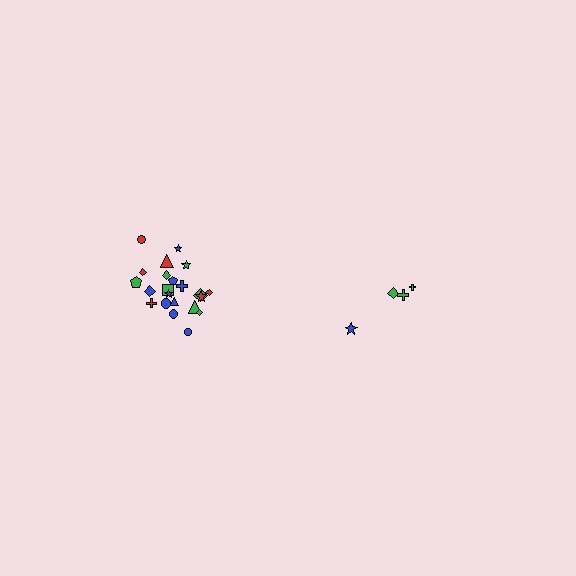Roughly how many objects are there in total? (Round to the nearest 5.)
Roughly 25 objects in total.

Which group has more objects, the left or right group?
The left group.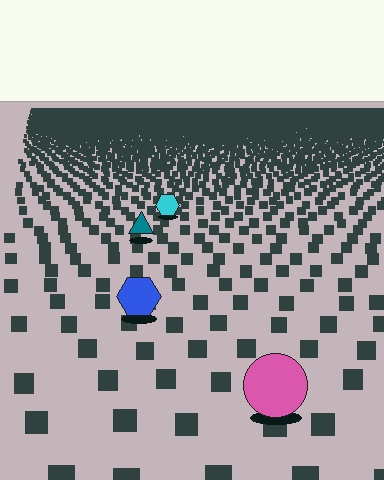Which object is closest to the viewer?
The pink circle is closest. The texture marks near it are larger and more spread out.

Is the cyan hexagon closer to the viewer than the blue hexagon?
No. The blue hexagon is closer — you can tell from the texture gradient: the ground texture is coarser near it.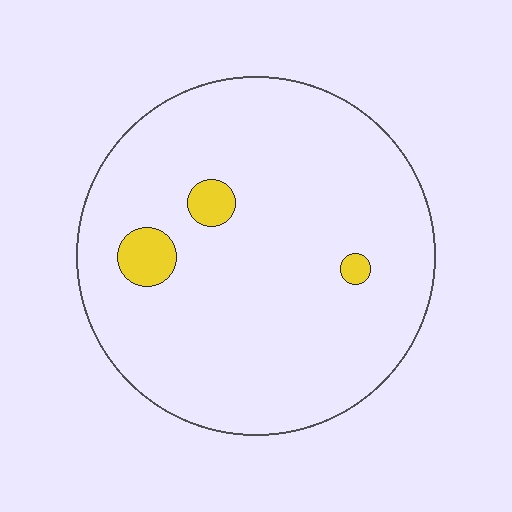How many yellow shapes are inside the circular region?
3.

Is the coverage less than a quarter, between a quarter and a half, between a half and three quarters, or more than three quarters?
Less than a quarter.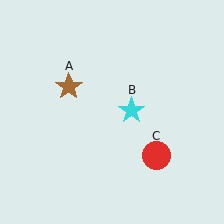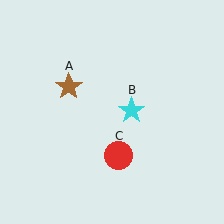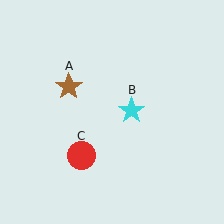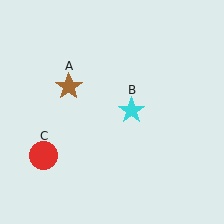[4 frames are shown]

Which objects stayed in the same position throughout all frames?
Brown star (object A) and cyan star (object B) remained stationary.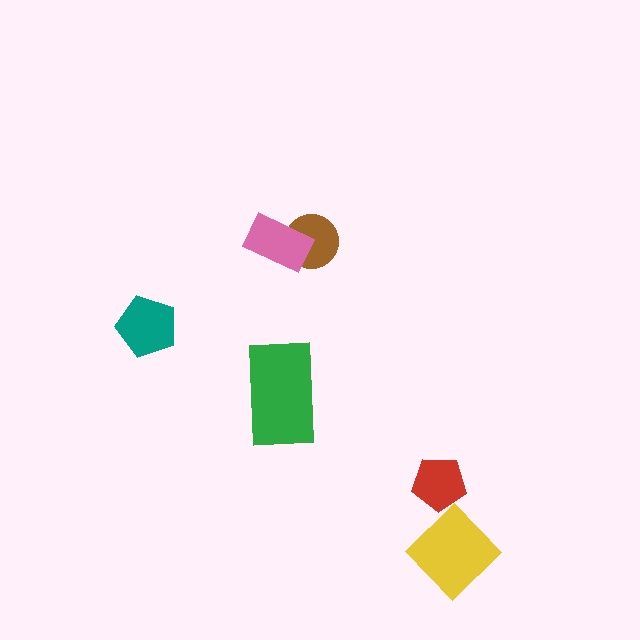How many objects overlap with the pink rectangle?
1 object overlaps with the pink rectangle.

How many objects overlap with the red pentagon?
0 objects overlap with the red pentagon.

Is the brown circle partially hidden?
Yes, it is partially covered by another shape.